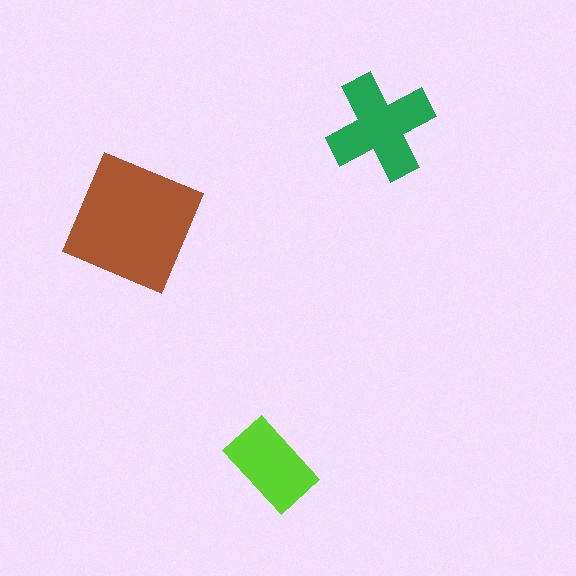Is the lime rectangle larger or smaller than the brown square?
Smaller.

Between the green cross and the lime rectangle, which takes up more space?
The green cross.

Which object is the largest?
The brown square.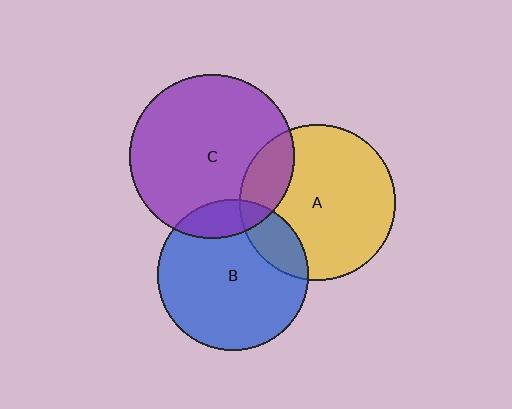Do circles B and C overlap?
Yes.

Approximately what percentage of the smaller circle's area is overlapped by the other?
Approximately 15%.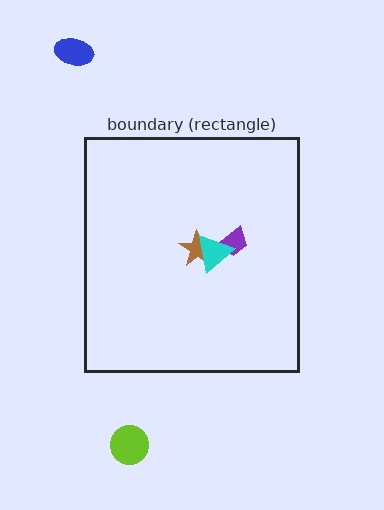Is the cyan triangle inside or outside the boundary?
Inside.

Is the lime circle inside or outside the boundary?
Outside.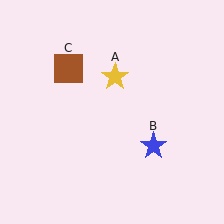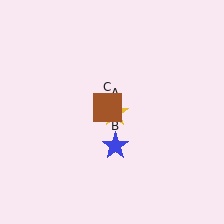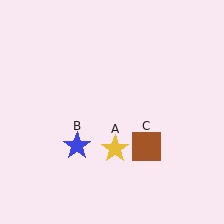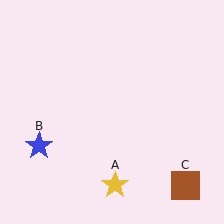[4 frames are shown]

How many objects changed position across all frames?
3 objects changed position: yellow star (object A), blue star (object B), brown square (object C).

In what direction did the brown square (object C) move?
The brown square (object C) moved down and to the right.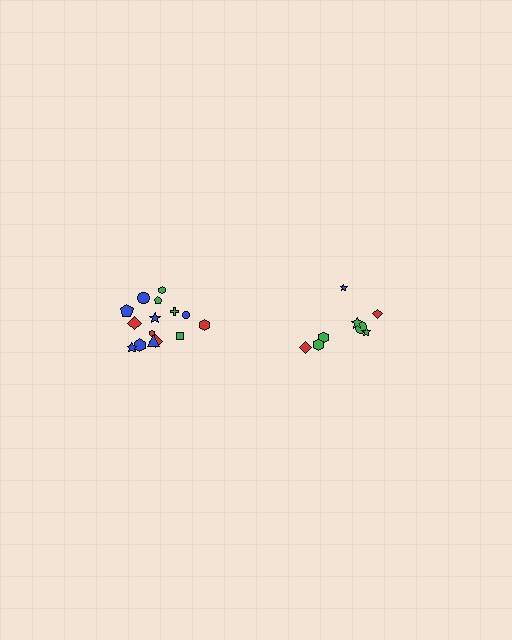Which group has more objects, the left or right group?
The left group.